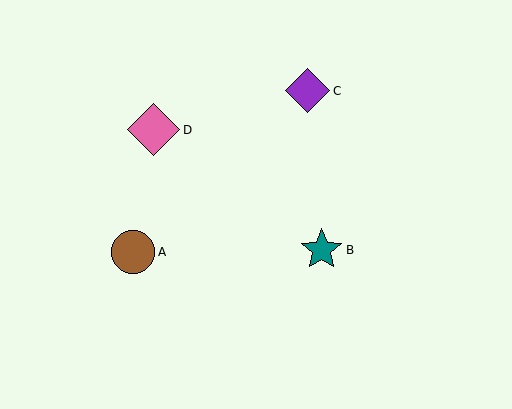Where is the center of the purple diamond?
The center of the purple diamond is at (308, 91).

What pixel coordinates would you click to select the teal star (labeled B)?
Click at (322, 250) to select the teal star B.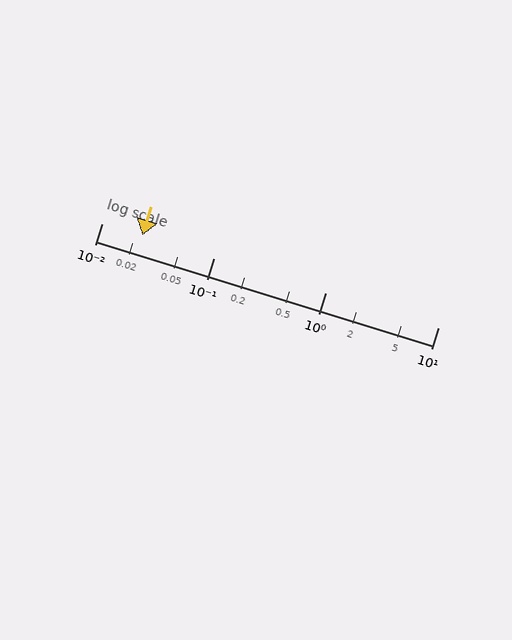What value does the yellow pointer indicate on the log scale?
The pointer indicates approximately 0.023.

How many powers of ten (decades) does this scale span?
The scale spans 3 decades, from 0.01 to 10.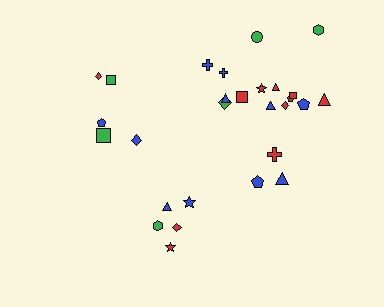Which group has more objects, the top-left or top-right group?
The top-right group.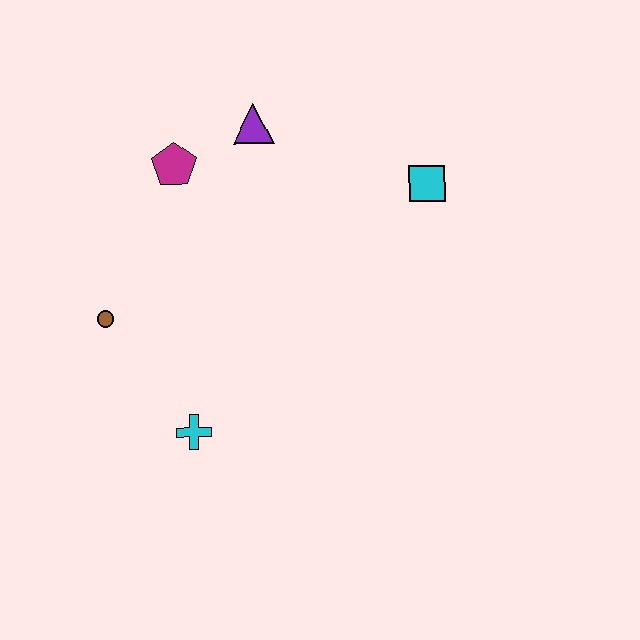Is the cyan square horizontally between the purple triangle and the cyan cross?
No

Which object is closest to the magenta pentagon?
The purple triangle is closest to the magenta pentagon.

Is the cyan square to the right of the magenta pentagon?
Yes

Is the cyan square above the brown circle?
Yes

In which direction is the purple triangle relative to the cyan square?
The purple triangle is to the left of the cyan square.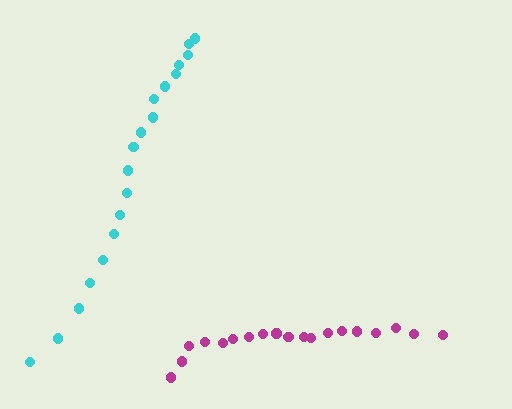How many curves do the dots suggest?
There are 2 distinct paths.